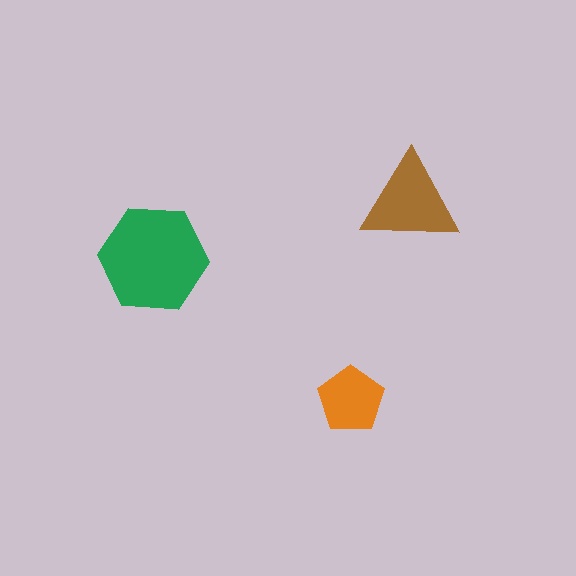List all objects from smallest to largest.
The orange pentagon, the brown triangle, the green hexagon.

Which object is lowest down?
The orange pentagon is bottommost.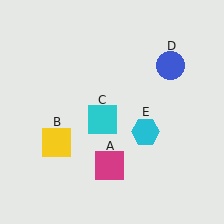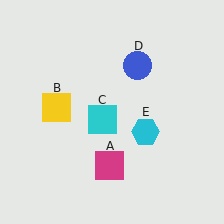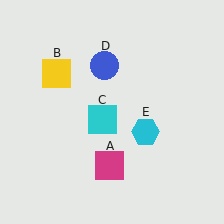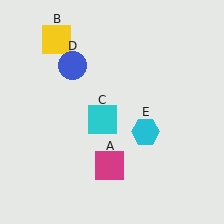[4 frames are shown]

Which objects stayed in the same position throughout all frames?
Magenta square (object A) and cyan square (object C) and cyan hexagon (object E) remained stationary.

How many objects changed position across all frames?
2 objects changed position: yellow square (object B), blue circle (object D).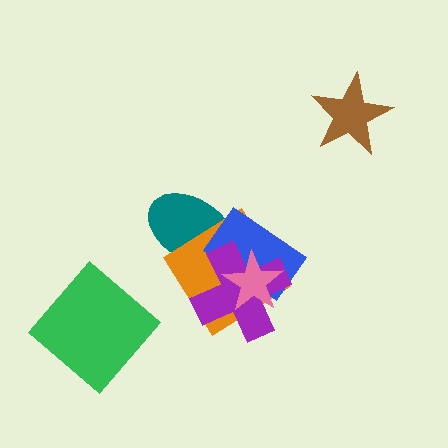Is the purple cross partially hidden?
Yes, it is partially covered by another shape.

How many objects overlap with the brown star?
0 objects overlap with the brown star.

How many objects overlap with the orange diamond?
4 objects overlap with the orange diamond.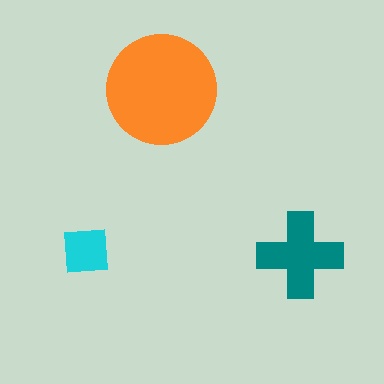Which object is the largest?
The orange circle.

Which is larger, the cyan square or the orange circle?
The orange circle.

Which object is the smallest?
The cyan square.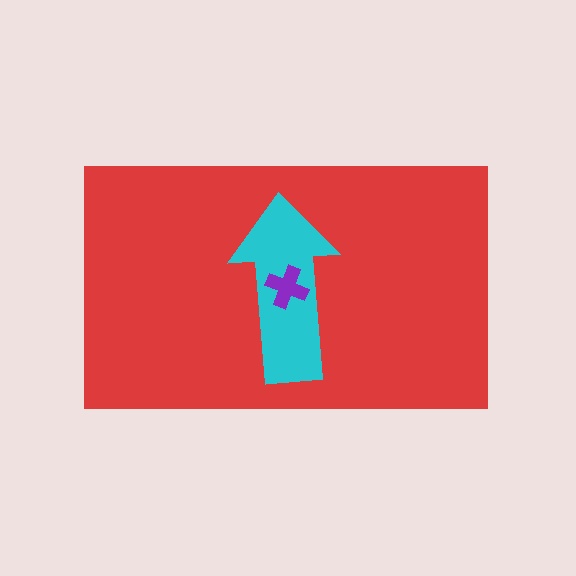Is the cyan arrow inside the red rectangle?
Yes.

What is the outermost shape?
The red rectangle.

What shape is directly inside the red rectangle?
The cyan arrow.